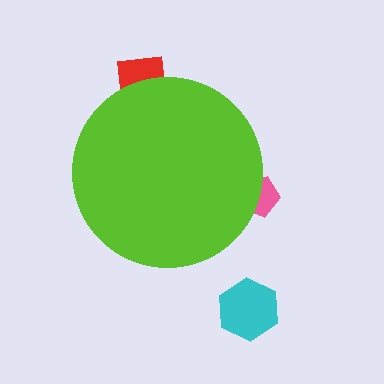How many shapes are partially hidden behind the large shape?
2 shapes are partially hidden.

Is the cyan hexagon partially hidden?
No, the cyan hexagon is fully visible.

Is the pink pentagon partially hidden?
Yes, the pink pentagon is partially hidden behind the lime circle.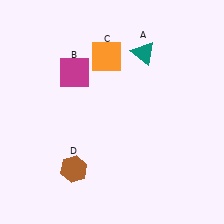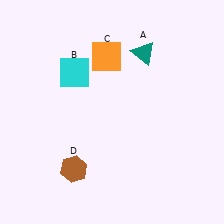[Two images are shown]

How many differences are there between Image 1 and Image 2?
There is 1 difference between the two images.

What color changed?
The square (B) changed from magenta in Image 1 to cyan in Image 2.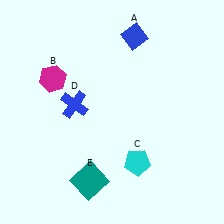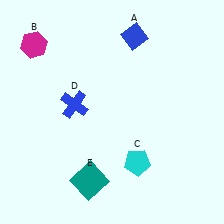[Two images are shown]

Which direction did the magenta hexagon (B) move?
The magenta hexagon (B) moved up.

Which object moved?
The magenta hexagon (B) moved up.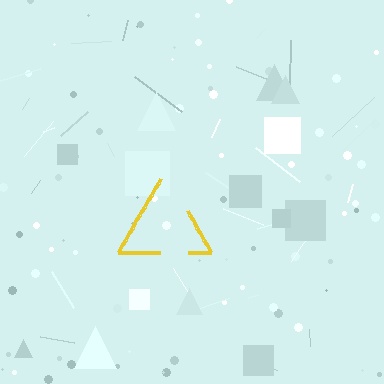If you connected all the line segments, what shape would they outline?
They would outline a triangle.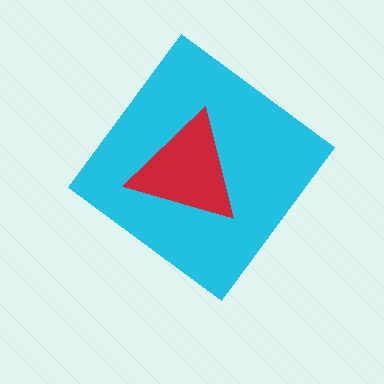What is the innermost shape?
The red triangle.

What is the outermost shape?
The cyan diamond.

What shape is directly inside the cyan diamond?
The red triangle.